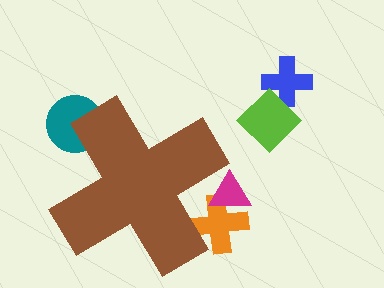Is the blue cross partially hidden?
No, the blue cross is fully visible.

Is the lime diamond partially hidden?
No, the lime diamond is fully visible.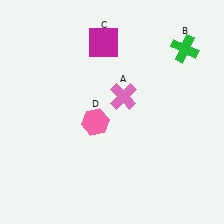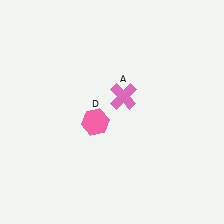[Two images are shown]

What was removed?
The magenta square (C), the green cross (B) were removed in Image 2.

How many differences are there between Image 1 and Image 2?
There are 2 differences between the two images.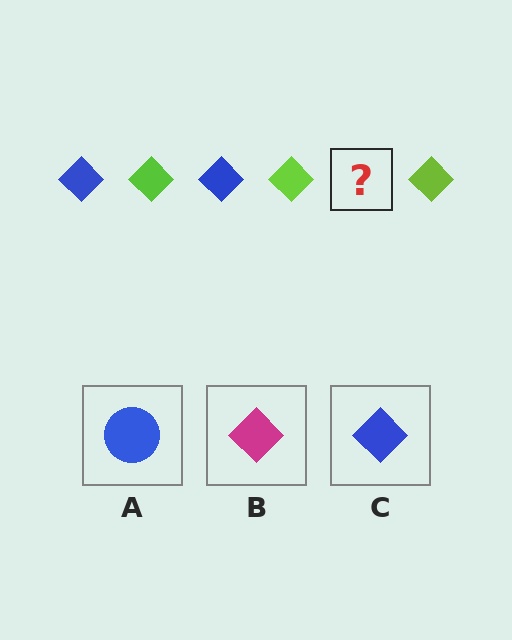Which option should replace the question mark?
Option C.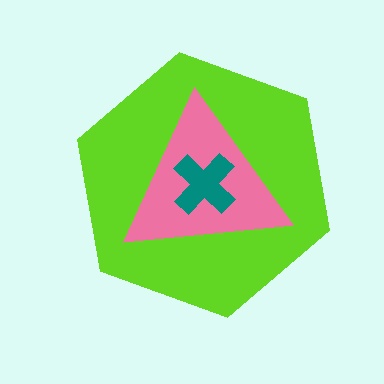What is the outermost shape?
The lime hexagon.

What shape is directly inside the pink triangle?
The teal cross.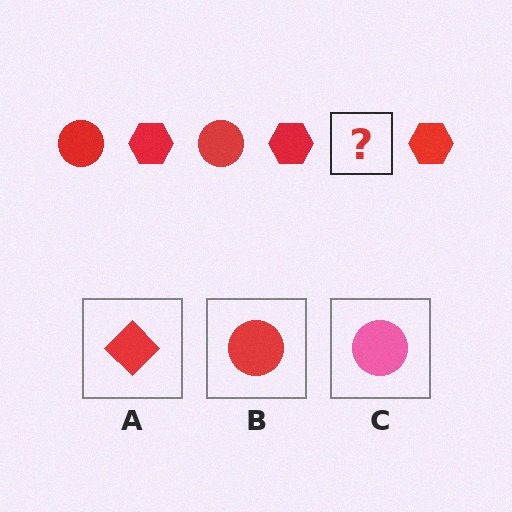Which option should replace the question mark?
Option B.